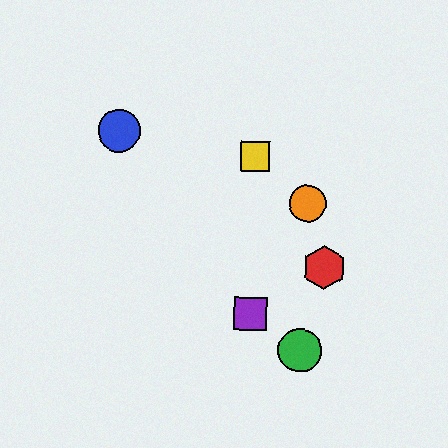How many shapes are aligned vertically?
2 shapes (the yellow square, the purple square) are aligned vertically.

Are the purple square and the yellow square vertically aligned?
Yes, both are at x≈250.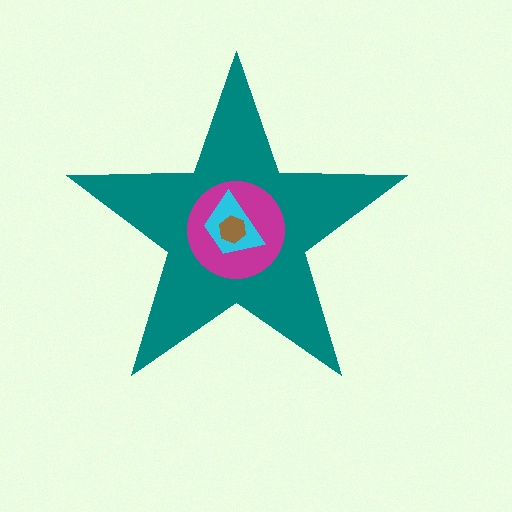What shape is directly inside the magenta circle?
The cyan trapezoid.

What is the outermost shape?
The teal star.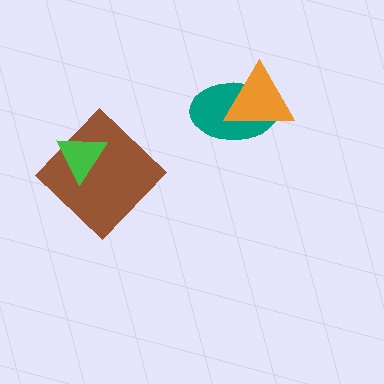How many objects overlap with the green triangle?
1 object overlaps with the green triangle.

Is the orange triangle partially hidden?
No, no other shape covers it.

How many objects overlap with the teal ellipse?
1 object overlaps with the teal ellipse.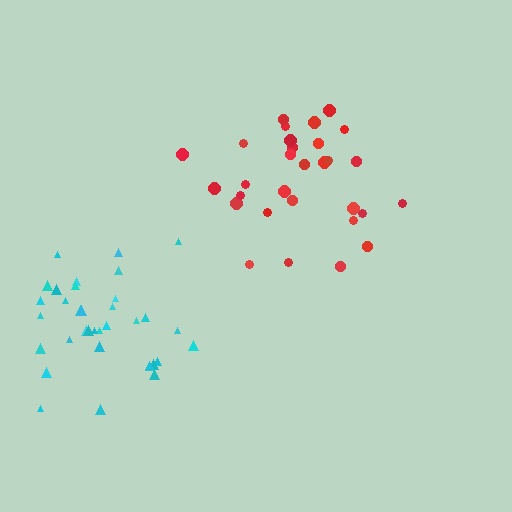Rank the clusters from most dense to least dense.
red, cyan.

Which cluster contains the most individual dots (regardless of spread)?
Cyan (35).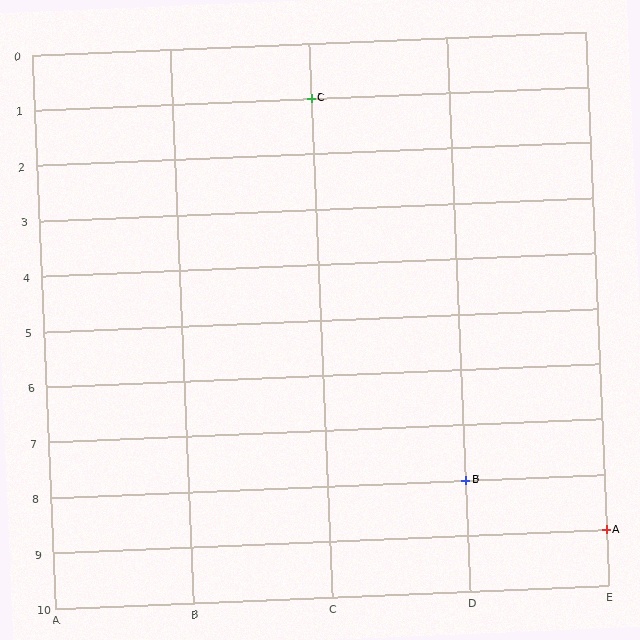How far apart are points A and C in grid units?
Points A and C are 2 columns and 8 rows apart (about 8.2 grid units diagonally).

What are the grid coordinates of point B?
Point B is at grid coordinates (D, 8).